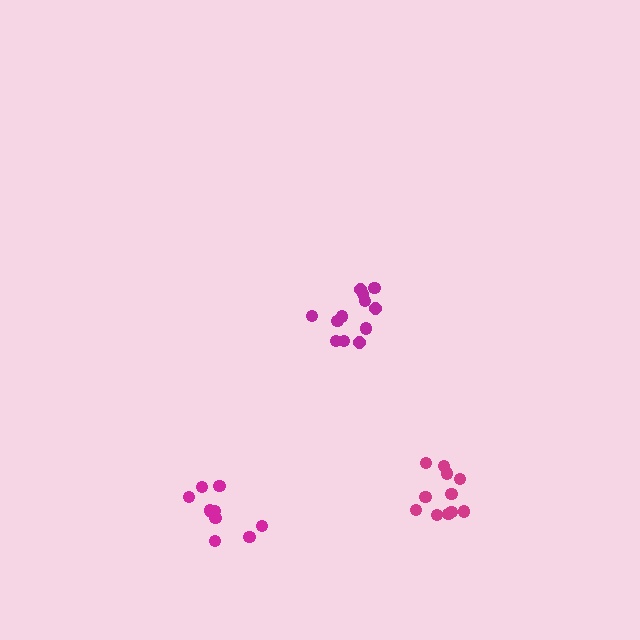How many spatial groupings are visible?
There are 3 spatial groupings.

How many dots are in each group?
Group 1: 11 dots, Group 2: 12 dots, Group 3: 10 dots (33 total).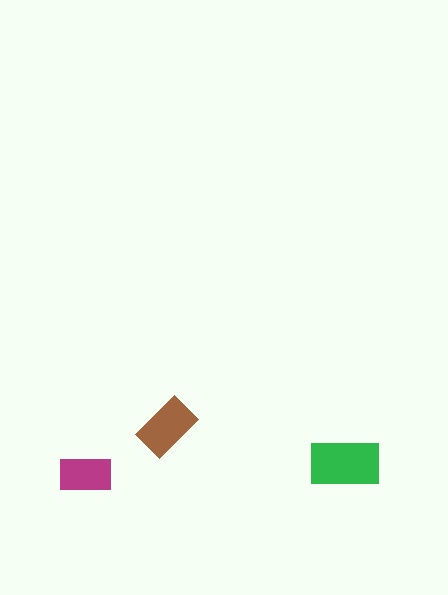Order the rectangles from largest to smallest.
the green one, the brown one, the magenta one.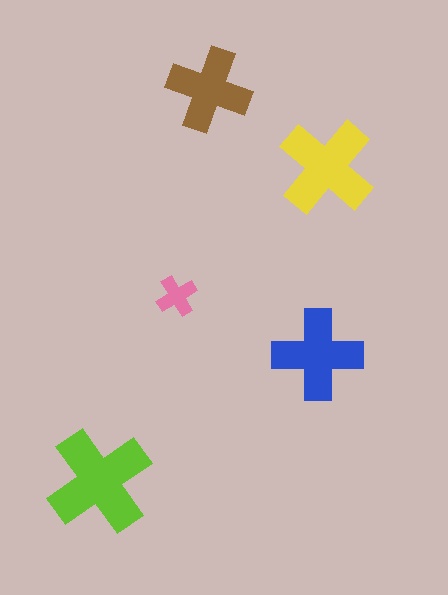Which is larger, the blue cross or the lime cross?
The lime one.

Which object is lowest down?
The lime cross is bottommost.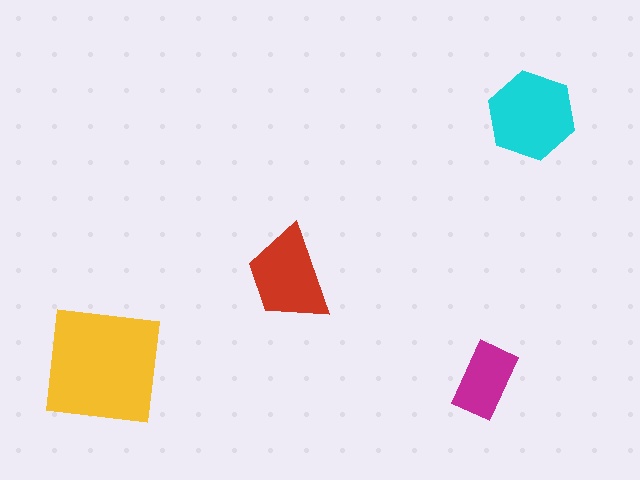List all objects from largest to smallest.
The yellow square, the cyan hexagon, the red trapezoid, the magenta rectangle.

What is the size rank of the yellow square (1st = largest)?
1st.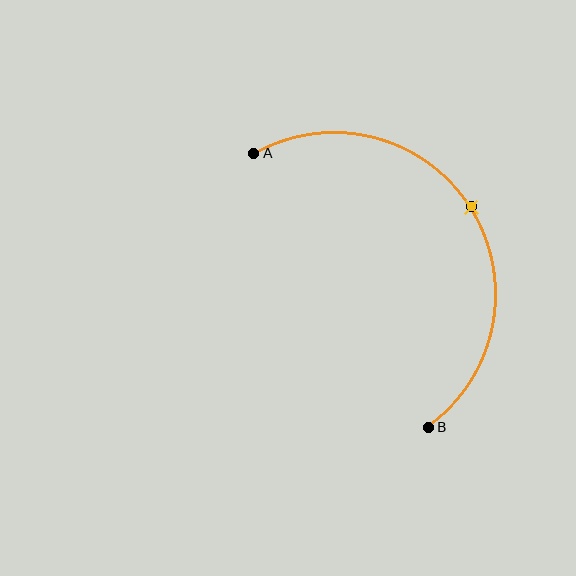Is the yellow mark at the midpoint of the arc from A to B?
Yes. The yellow mark lies on the arc at equal arc-length from both A and B — it is the arc midpoint.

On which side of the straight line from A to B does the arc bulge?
The arc bulges to the right of the straight line connecting A and B.